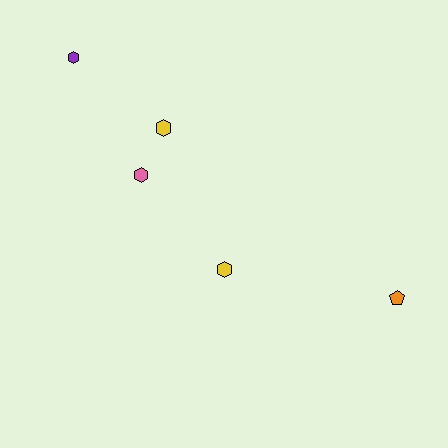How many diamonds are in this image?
There are no diamonds.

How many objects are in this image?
There are 5 objects.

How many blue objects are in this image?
There are no blue objects.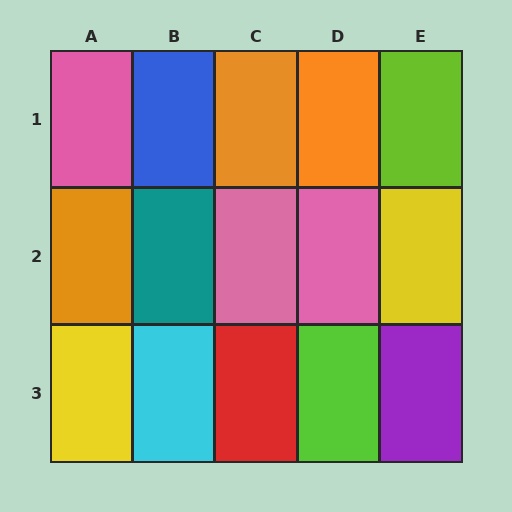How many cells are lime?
2 cells are lime.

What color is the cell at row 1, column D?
Orange.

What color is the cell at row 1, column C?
Orange.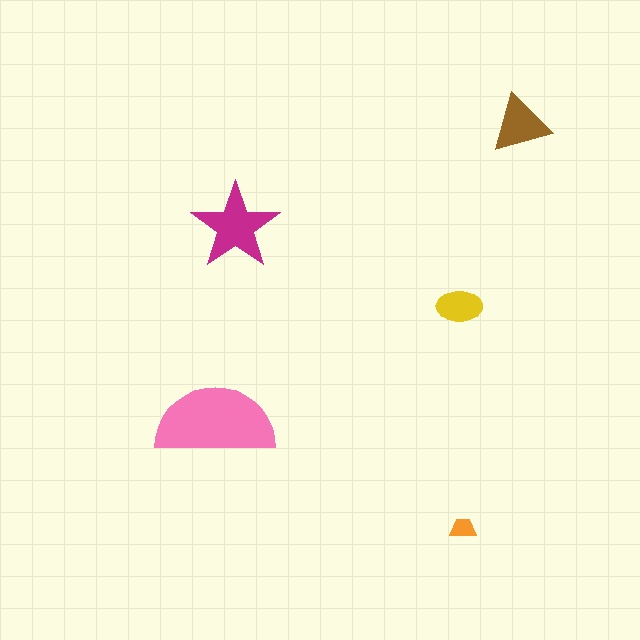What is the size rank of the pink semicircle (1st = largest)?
1st.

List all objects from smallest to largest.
The orange trapezoid, the yellow ellipse, the brown triangle, the magenta star, the pink semicircle.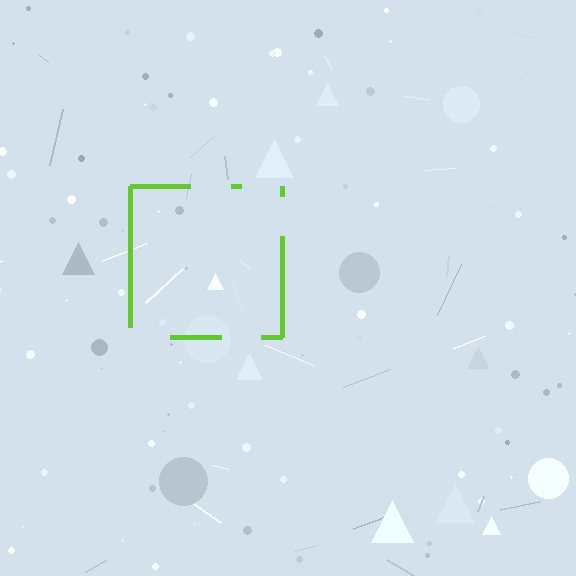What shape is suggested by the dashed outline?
The dashed outline suggests a square.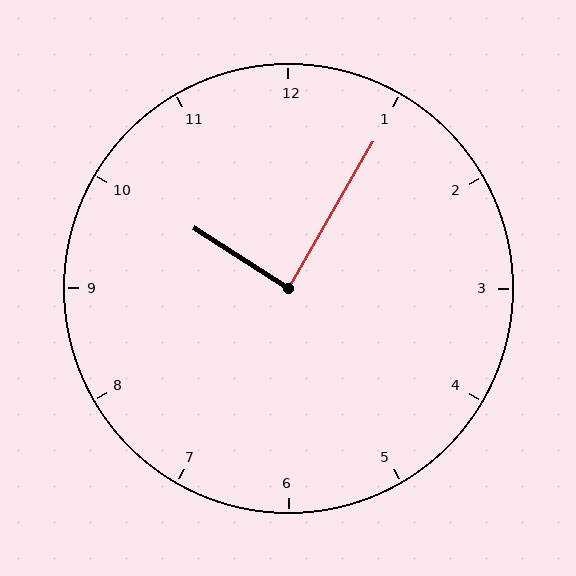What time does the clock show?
10:05.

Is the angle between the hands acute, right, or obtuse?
It is right.